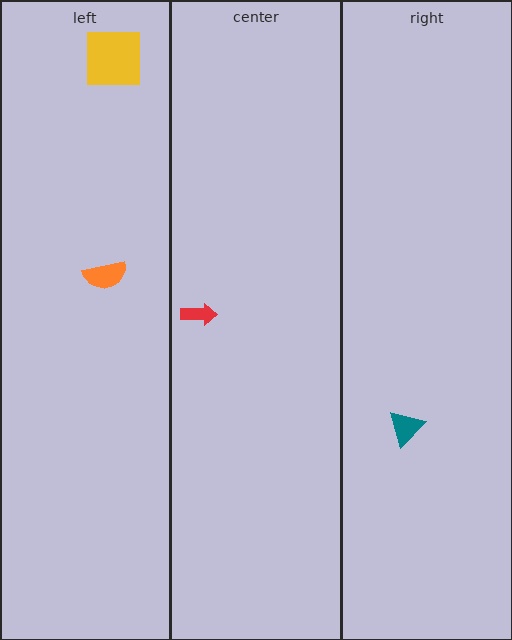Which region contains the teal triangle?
The right region.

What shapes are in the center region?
The red arrow.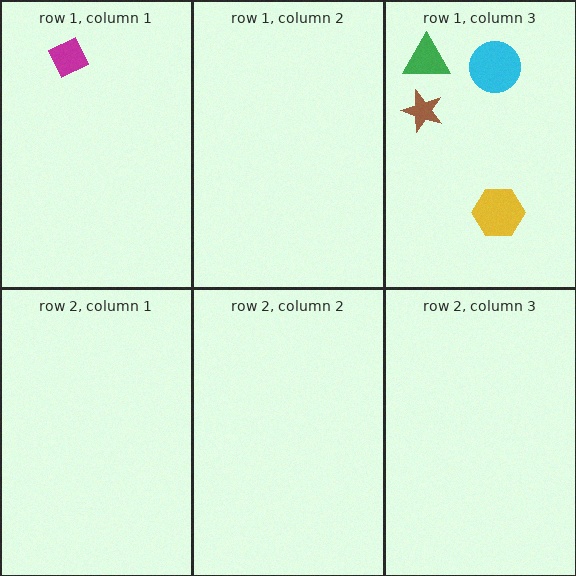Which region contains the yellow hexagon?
The row 1, column 3 region.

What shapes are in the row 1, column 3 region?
The brown star, the yellow hexagon, the cyan circle, the green triangle.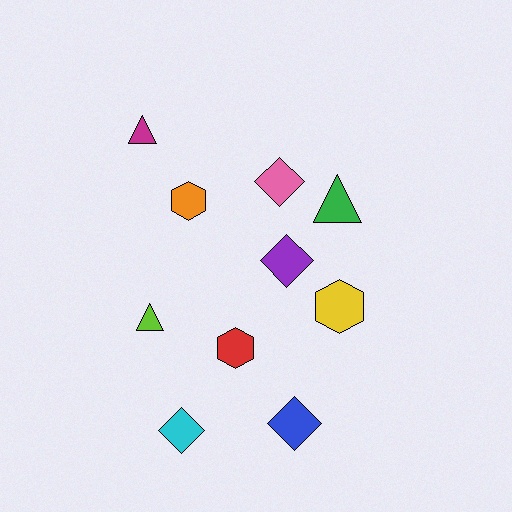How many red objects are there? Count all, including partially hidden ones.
There is 1 red object.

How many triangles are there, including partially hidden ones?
There are 3 triangles.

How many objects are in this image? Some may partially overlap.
There are 10 objects.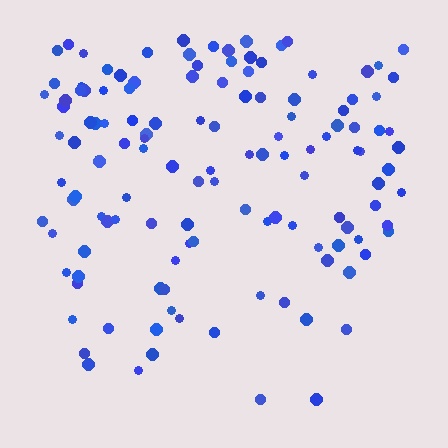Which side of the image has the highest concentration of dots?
The top.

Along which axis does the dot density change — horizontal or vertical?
Vertical.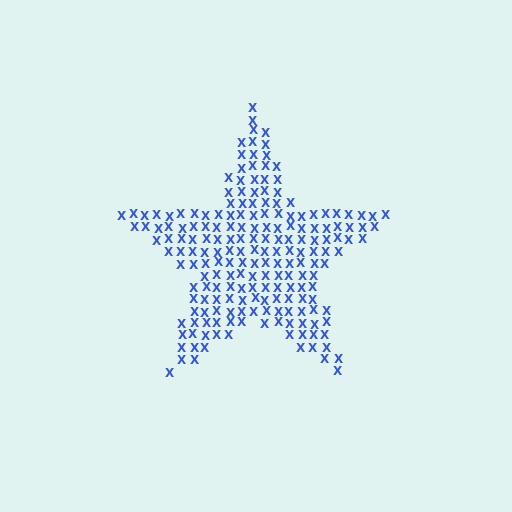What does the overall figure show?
The overall figure shows a star.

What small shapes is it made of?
It is made of small letter X's.